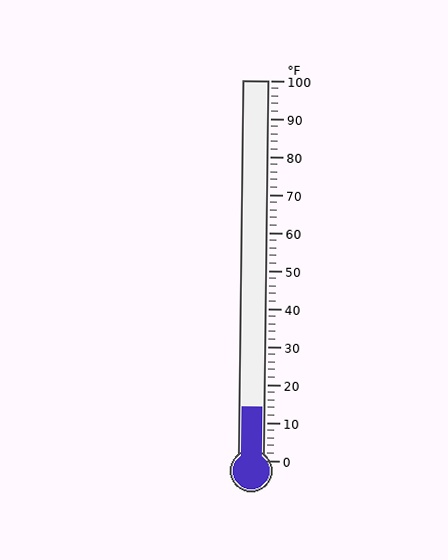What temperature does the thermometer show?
The thermometer shows approximately 14°F.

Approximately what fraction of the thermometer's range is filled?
The thermometer is filled to approximately 15% of its range.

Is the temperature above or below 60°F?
The temperature is below 60°F.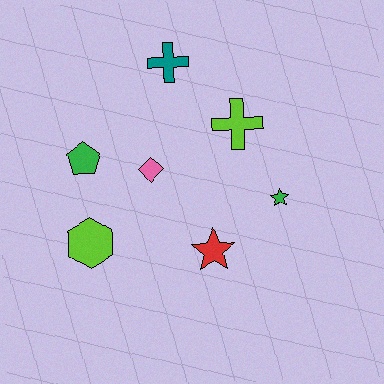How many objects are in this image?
There are 7 objects.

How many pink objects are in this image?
There is 1 pink object.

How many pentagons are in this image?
There is 1 pentagon.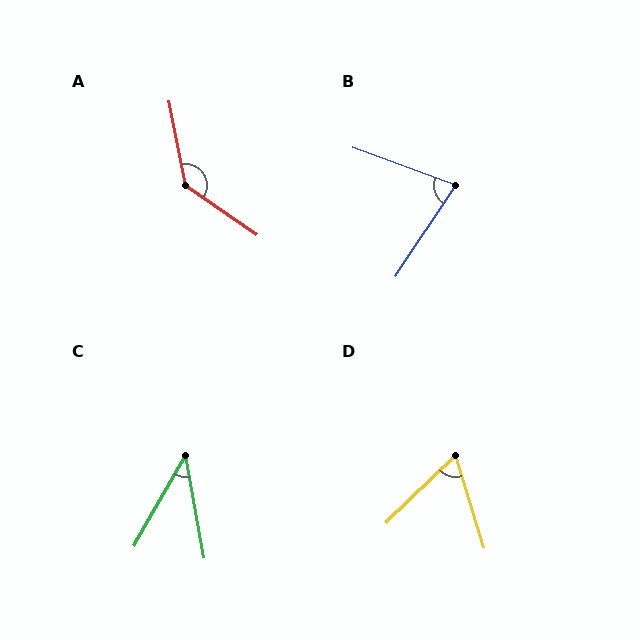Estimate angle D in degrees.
Approximately 63 degrees.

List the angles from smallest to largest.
C (40°), D (63°), B (77°), A (136°).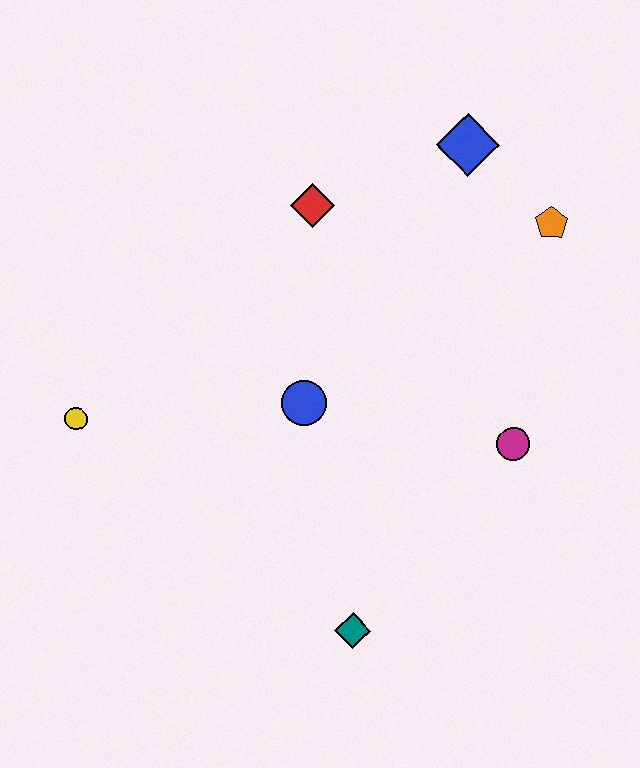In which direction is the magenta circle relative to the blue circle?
The magenta circle is to the right of the blue circle.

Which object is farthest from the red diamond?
The teal diamond is farthest from the red diamond.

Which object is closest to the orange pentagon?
The blue diamond is closest to the orange pentagon.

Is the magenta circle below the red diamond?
Yes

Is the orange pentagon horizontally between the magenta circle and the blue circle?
No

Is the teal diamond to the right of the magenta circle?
No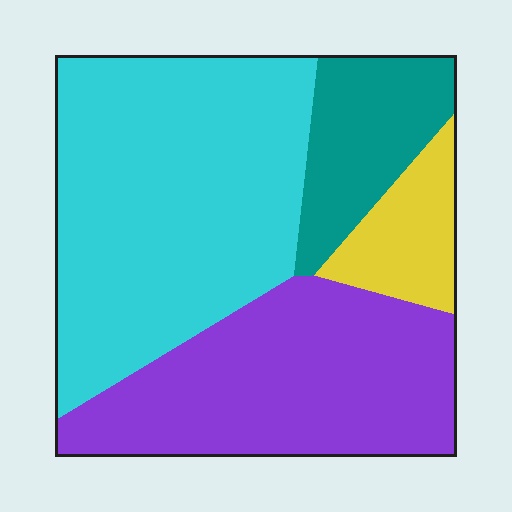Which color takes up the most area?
Cyan, at roughly 45%.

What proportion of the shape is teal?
Teal takes up less than a quarter of the shape.